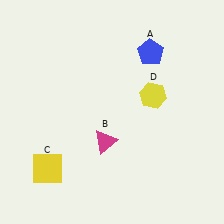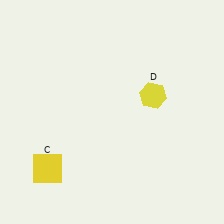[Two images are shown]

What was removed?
The magenta triangle (B), the blue pentagon (A) were removed in Image 2.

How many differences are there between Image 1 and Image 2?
There are 2 differences between the two images.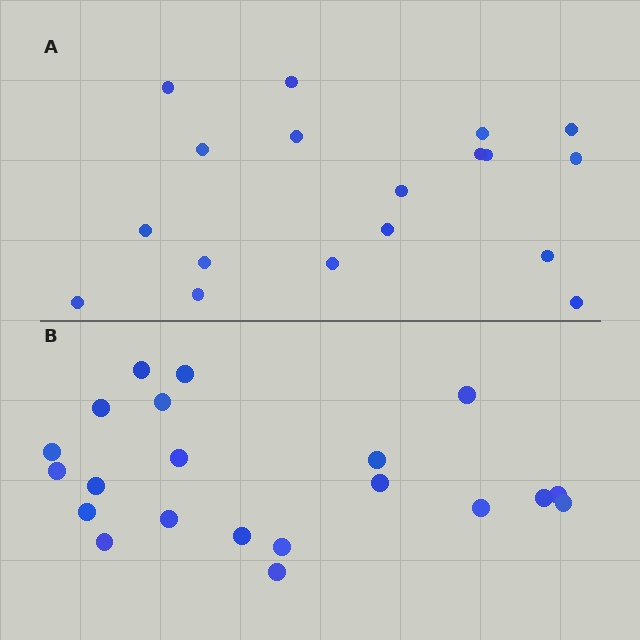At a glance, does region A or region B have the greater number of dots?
Region B (the bottom region) has more dots.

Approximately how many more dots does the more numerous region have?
Region B has just a few more — roughly 2 or 3 more dots than region A.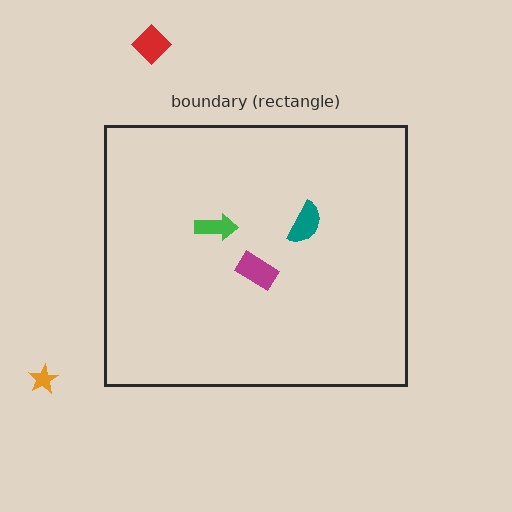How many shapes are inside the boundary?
3 inside, 2 outside.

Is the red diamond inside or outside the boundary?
Outside.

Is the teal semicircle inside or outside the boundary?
Inside.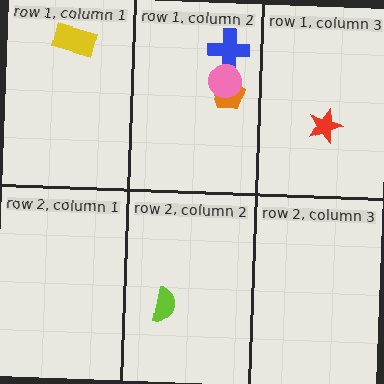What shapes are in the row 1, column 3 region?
The red star.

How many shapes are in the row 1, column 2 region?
3.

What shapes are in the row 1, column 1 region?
The yellow rectangle.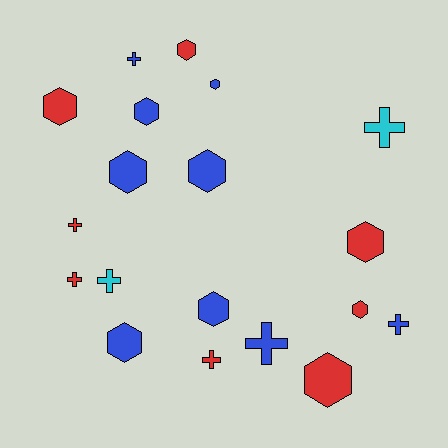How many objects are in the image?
There are 19 objects.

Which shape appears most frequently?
Hexagon, with 11 objects.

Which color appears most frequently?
Blue, with 9 objects.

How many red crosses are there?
There are 3 red crosses.